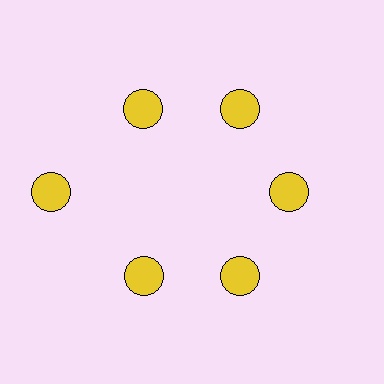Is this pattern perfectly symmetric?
No. The 6 yellow circles are arranged in a ring, but one element near the 9 o'clock position is pushed outward from the center, breaking the 6-fold rotational symmetry.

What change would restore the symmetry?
The symmetry would be restored by moving it inward, back onto the ring so that all 6 circles sit at equal angles and equal distance from the center.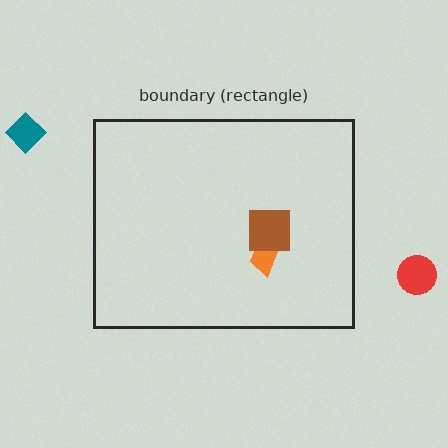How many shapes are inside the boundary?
2 inside, 2 outside.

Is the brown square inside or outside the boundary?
Inside.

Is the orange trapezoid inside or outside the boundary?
Inside.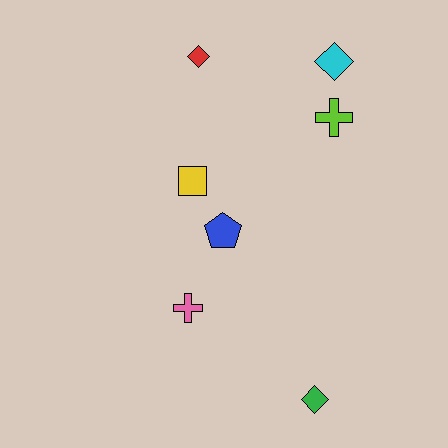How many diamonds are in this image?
There are 3 diamonds.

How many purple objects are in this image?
There are no purple objects.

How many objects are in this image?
There are 7 objects.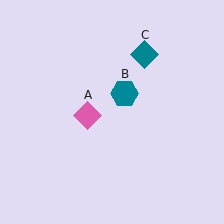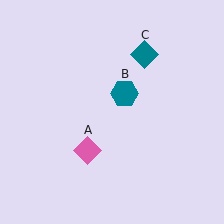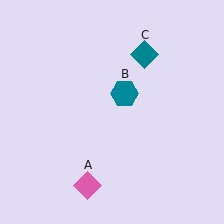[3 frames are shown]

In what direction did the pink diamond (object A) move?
The pink diamond (object A) moved down.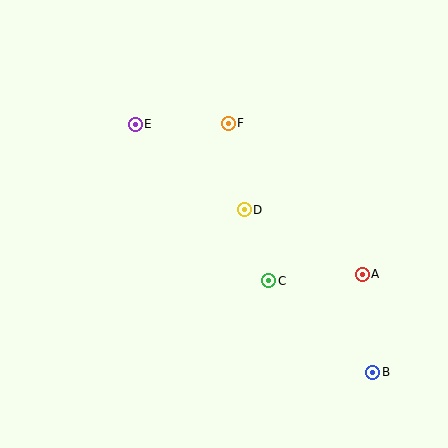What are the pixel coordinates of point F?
Point F is at (228, 123).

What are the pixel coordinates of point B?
Point B is at (373, 372).